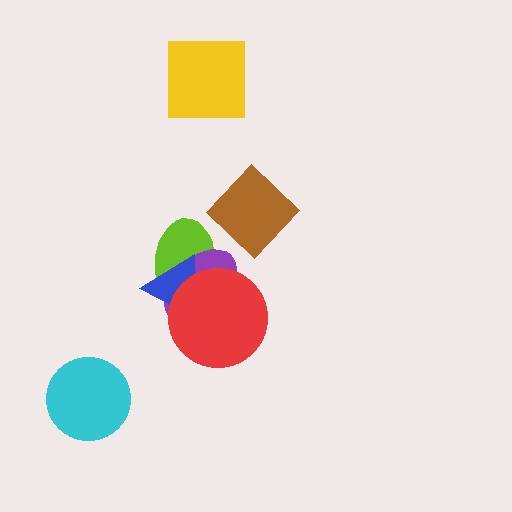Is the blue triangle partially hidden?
Yes, it is partially covered by another shape.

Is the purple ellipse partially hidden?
Yes, it is partially covered by another shape.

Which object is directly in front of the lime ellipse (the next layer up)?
The purple ellipse is directly in front of the lime ellipse.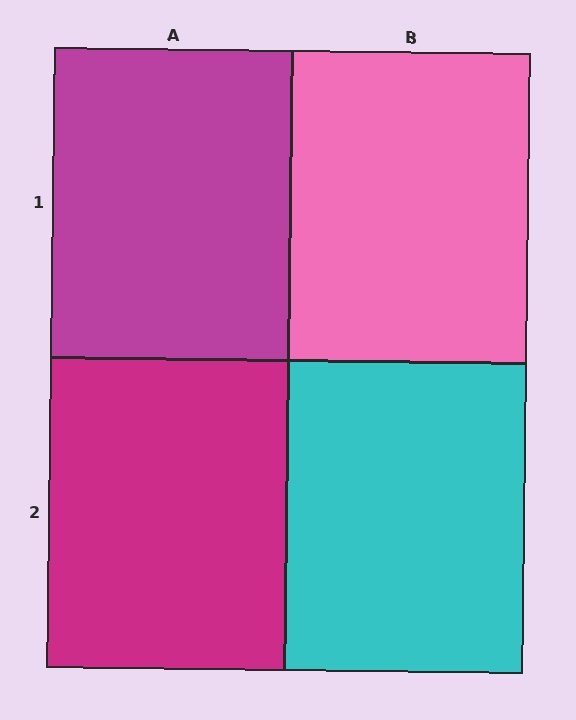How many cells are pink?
1 cell is pink.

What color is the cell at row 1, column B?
Pink.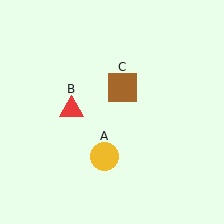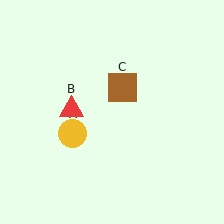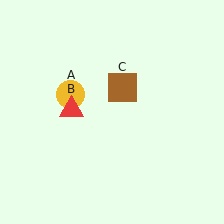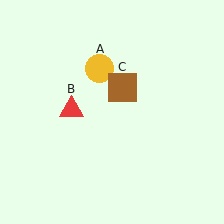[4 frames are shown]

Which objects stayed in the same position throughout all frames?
Red triangle (object B) and brown square (object C) remained stationary.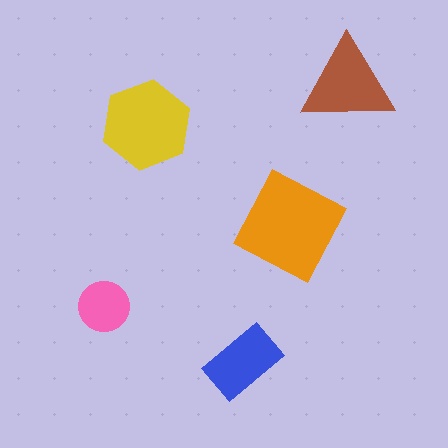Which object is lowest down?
The blue rectangle is bottommost.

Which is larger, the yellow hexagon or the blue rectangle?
The yellow hexagon.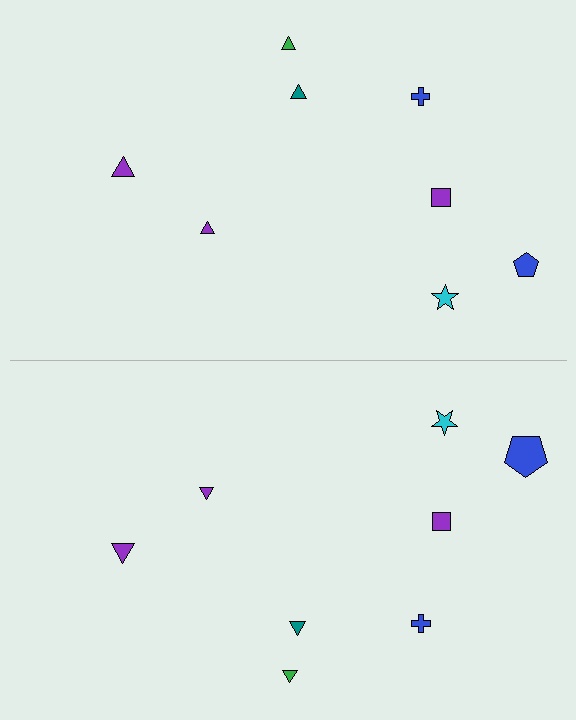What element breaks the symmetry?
The blue pentagon on the bottom side has a different size than its mirror counterpart.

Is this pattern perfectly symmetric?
No, the pattern is not perfectly symmetric. The blue pentagon on the bottom side has a different size than its mirror counterpart.